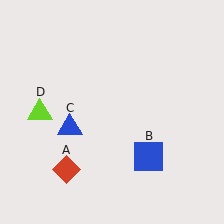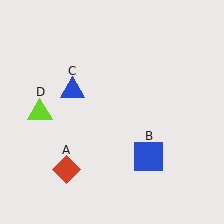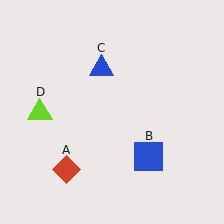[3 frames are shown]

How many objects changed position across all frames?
1 object changed position: blue triangle (object C).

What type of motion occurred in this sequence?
The blue triangle (object C) rotated clockwise around the center of the scene.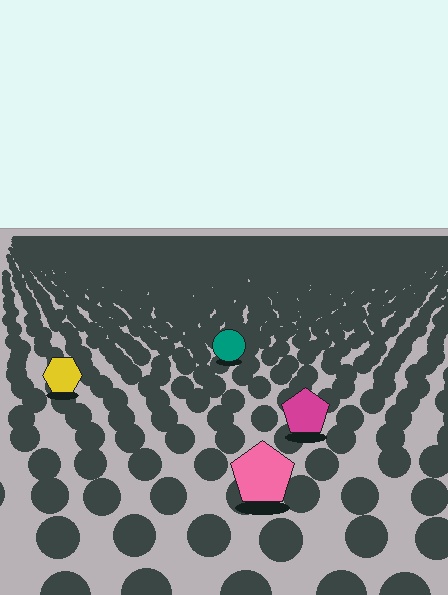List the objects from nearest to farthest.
From nearest to farthest: the pink pentagon, the magenta pentagon, the yellow hexagon, the teal circle.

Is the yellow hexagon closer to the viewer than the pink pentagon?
No. The pink pentagon is closer — you can tell from the texture gradient: the ground texture is coarser near it.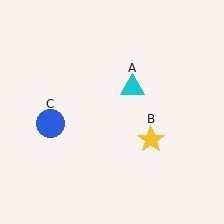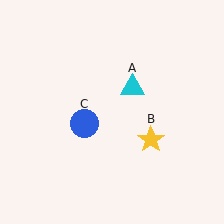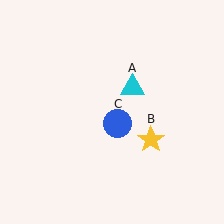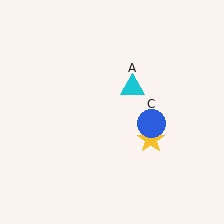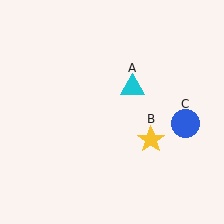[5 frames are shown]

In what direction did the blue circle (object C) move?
The blue circle (object C) moved right.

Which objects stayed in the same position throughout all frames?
Cyan triangle (object A) and yellow star (object B) remained stationary.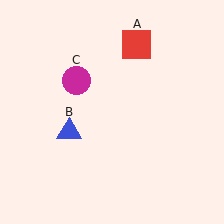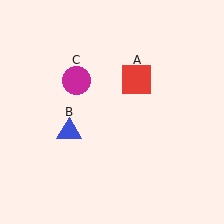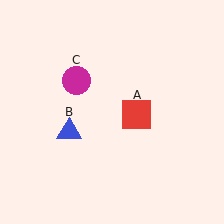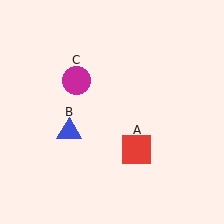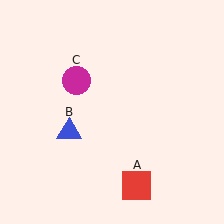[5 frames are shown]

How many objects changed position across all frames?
1 object changed position: red square (object A).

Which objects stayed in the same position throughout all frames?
Blue triangle (object B) and magenta circle (object C) remained stationary.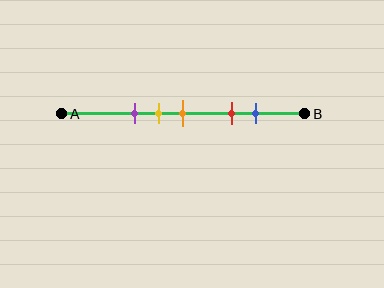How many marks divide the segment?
There are 5 marks dividing the segment.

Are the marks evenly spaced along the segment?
No, the marks are not evenly spaced.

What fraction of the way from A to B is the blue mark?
The blue mark is approximately 80% (0.8) of the way from A to B.